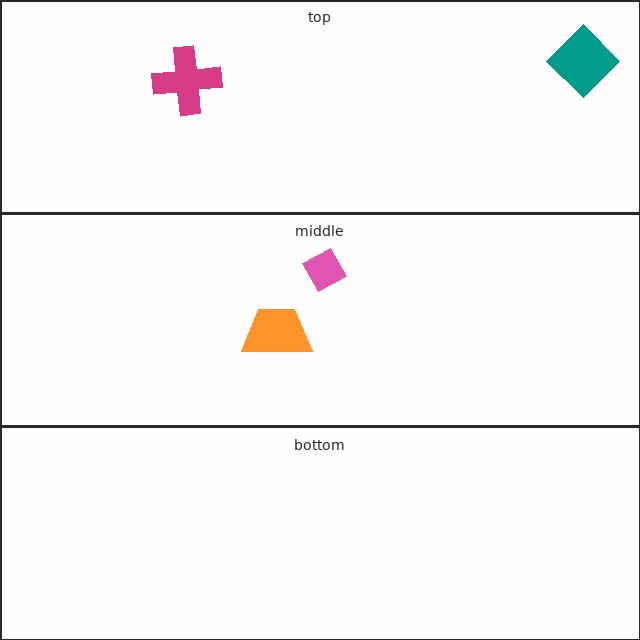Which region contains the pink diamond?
The middle region.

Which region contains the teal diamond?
The top region.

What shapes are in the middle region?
The pink diamond, the orange trapezoid.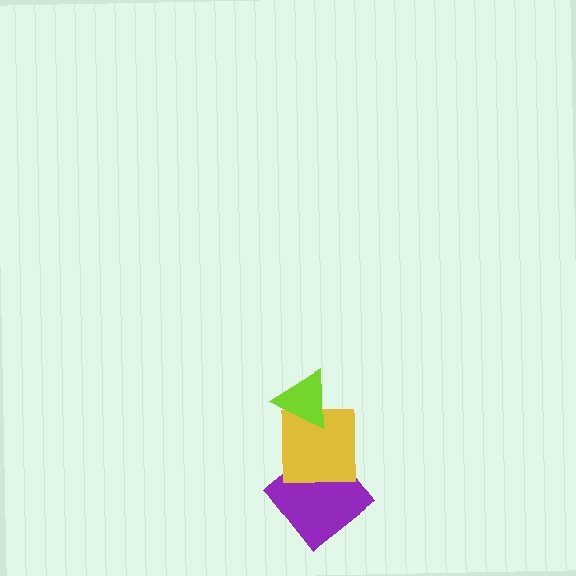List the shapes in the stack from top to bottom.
From top to bottom: the lime triangle, the yellow square, the purple diamond.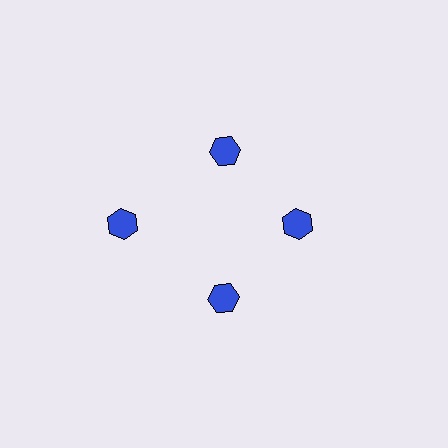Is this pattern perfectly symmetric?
No. The 4 blue hexagons are arranged in a ring, but one element near the 9 o'clock position is pushed outward from the center, breaking the 4-fold rotational symmetry.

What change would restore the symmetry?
The symmetry would be restored by moving it inward, back onto the ring so that all 4 hexagons sit at equal angles and equal distance from the center.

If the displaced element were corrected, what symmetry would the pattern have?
It would have 4-fold rotational symmetry — the pattern would map onto itself every 90 degrees.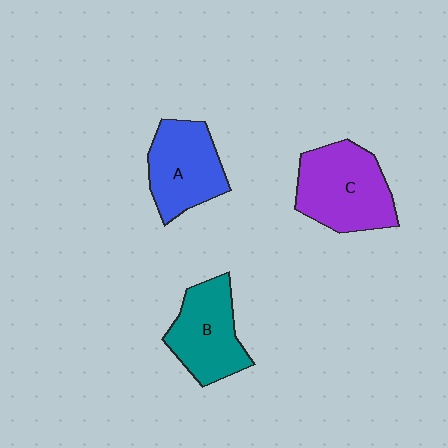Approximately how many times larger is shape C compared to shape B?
Approximately 1.2 times.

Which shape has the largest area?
Shape C (purple).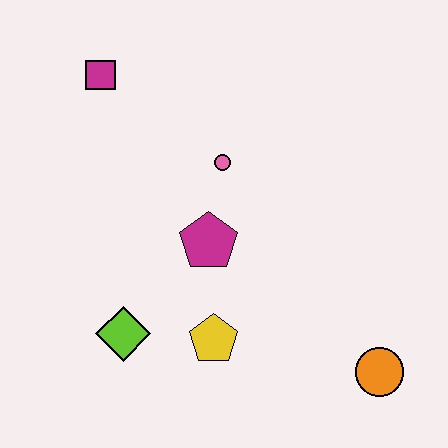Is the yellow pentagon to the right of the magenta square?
Yes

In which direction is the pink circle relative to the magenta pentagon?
The pink circle is above the magenta pentagon.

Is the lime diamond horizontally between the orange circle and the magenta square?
Yes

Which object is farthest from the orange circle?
The magenta square is farthest from the orange circle.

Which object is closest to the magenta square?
The pink circle is closest to the magenta square.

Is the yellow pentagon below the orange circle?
No